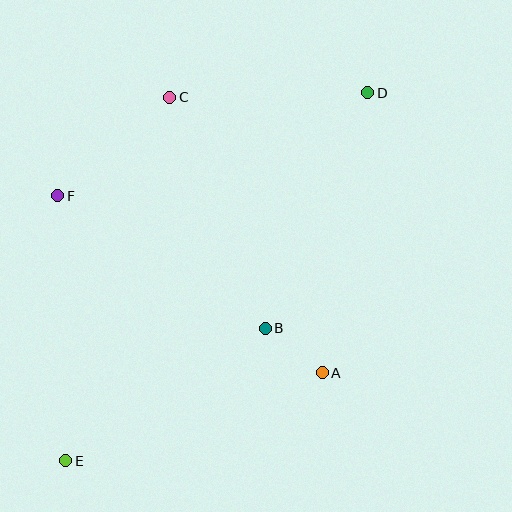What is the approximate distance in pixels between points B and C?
The distance between B and C is approximately 250 pixels.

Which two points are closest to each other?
Points A and B are closest to each other.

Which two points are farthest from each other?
Points D and E are farthest from each other.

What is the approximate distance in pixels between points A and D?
The distance between A and D is approximately 283 pixels.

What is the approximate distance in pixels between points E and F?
The distance between E and F is approximately 265 pixels.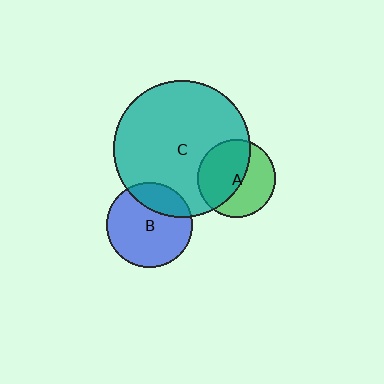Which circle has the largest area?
Circle C (teal).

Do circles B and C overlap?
Yes.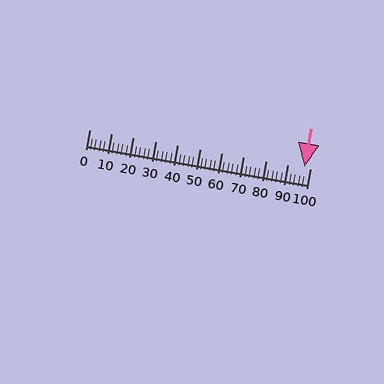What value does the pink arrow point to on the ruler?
The pink arrow points to approximately 98.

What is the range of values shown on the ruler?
The ruler shows values from 0 to 100.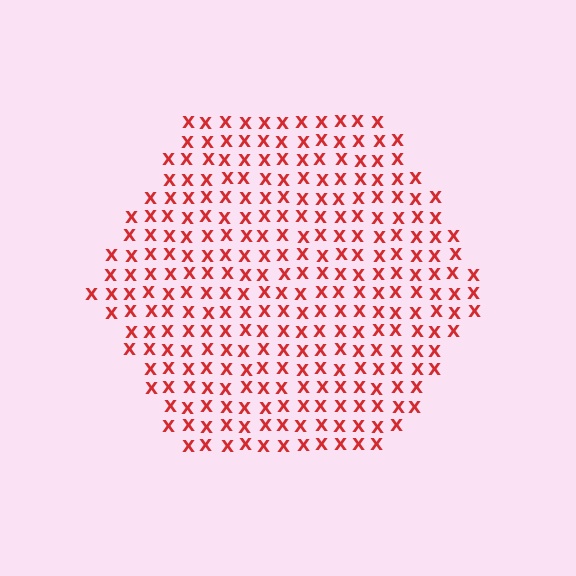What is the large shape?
The large shape is a hexagon.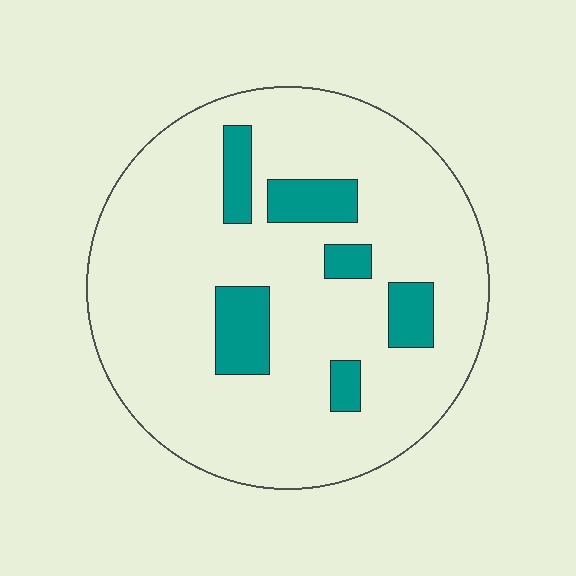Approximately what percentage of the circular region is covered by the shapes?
Approximately 15%.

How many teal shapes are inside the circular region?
6.